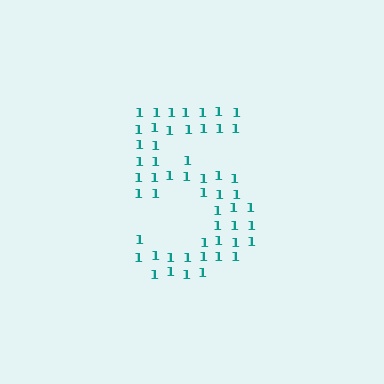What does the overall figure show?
The overall figure shows the digit 5.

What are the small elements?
The small elements are digit 1's.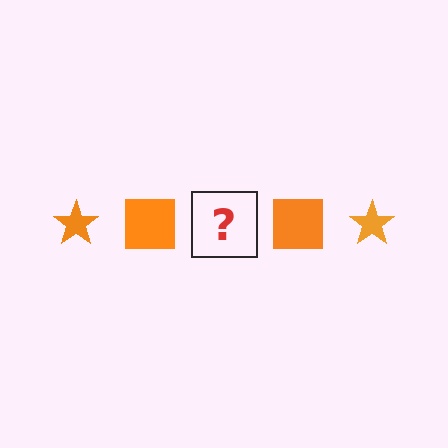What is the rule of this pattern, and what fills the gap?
The rule is that the pattern cycles through star, square shapes in orange. The gap should be filled with an orange star.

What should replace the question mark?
The question mark should be replaced with an orange star.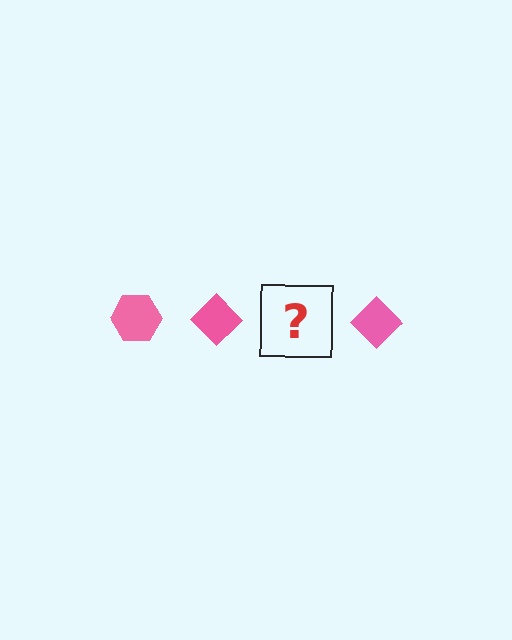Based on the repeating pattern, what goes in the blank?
The blank should be a pink hexagon.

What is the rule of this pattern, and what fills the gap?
The rule is that the pattern cycles through hexagon, diamond shapes in pink. The gap should be filled with a pink hexagon.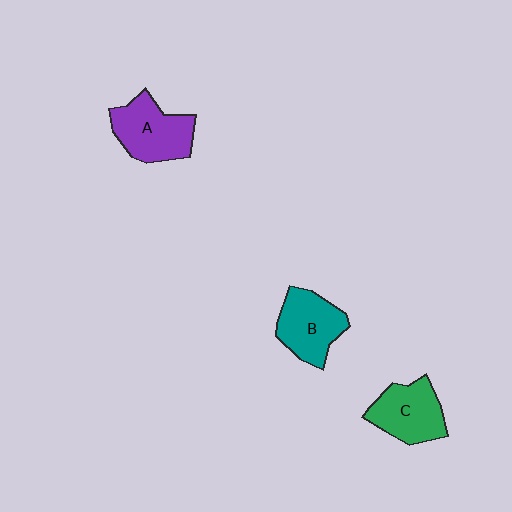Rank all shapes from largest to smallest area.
From largest to smallest: A (purple), B (teal), C (green).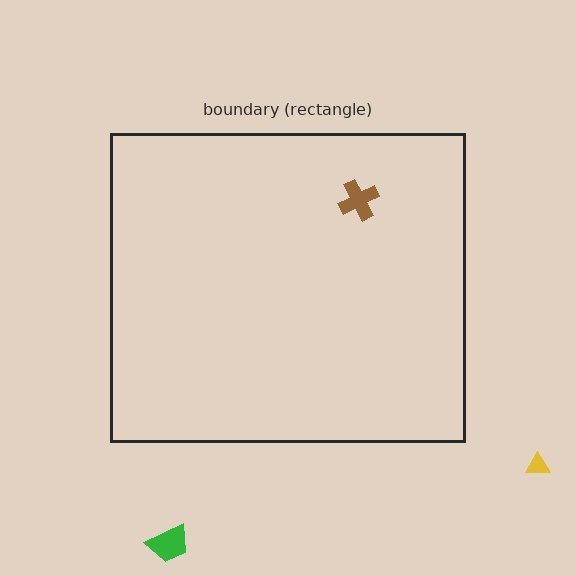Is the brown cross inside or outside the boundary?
Inside.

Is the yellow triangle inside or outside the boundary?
Outside.